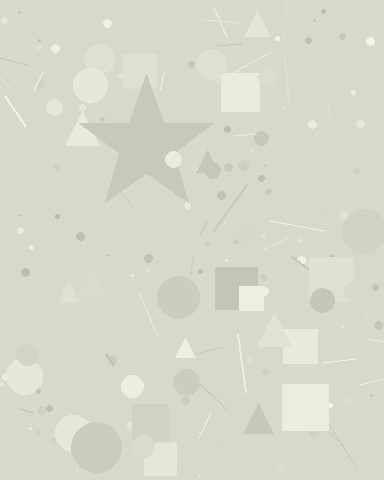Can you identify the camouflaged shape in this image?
The camouflaged shape is a star.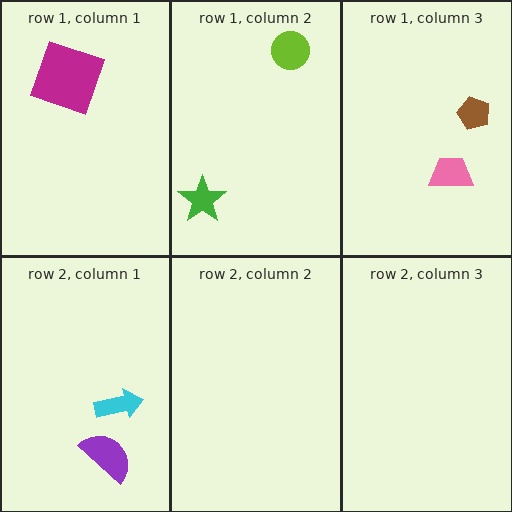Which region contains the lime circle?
The row 1, column 2 region.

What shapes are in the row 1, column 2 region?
The green star, the lime circle.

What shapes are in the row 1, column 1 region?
The magenta square.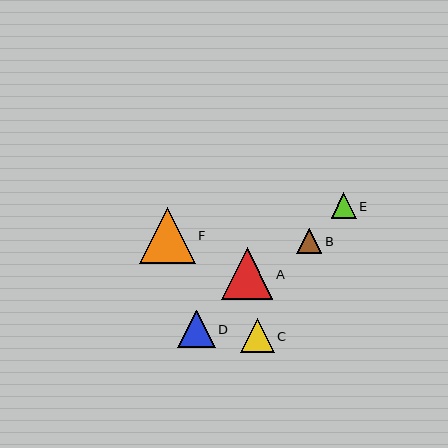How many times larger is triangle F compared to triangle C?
Triangle F is approximately 1.7 times the size of triangle C.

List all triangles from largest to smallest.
From largest to smallest: F, A, D, C, B, E.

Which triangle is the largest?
Triangle F is the largest with a size of approximately 56 pixels.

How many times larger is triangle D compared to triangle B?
Triangle D is approximately 1.5 times the size of triangle B.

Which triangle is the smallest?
Triangle E is the smallest with a size of approximately 25 pixels.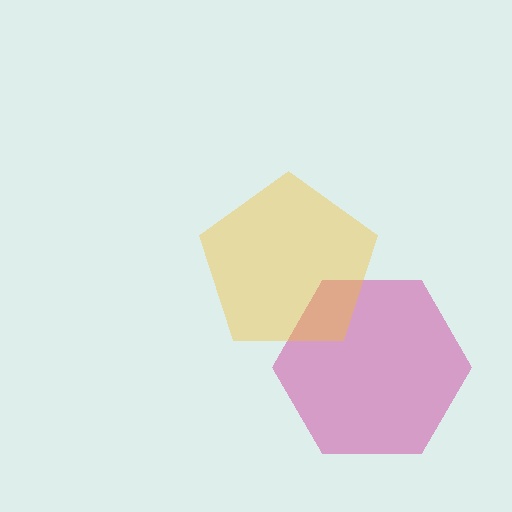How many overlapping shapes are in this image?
There are 2 overlapping shapes in the image.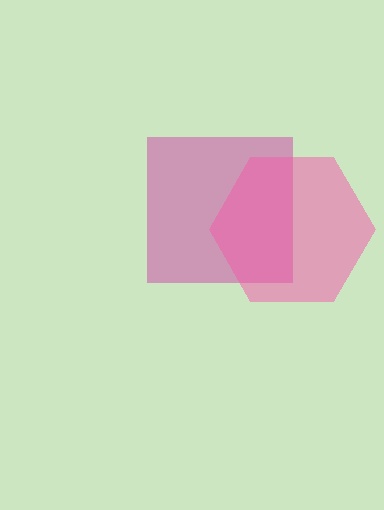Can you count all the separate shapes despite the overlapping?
Yes, there are 2 separate shapes.